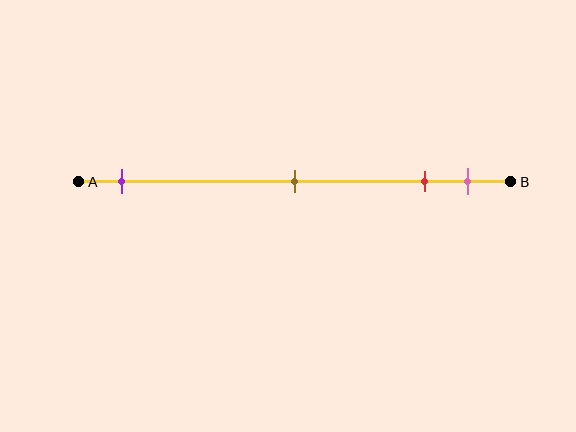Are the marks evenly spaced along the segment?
No, the marks are not evenly spaced.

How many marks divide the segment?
There are 4 marks dividing the segment.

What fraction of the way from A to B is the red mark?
The red mark is approximately 80% (0.8) of the way from A to B.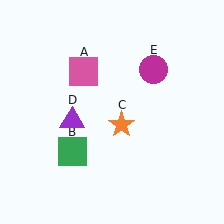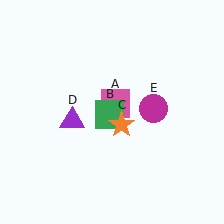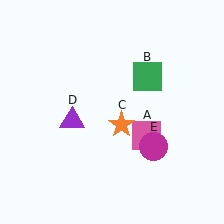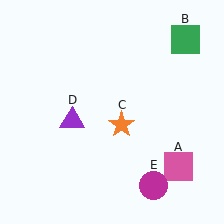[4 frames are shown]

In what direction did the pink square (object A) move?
The pink square (object A) moved down and to the right.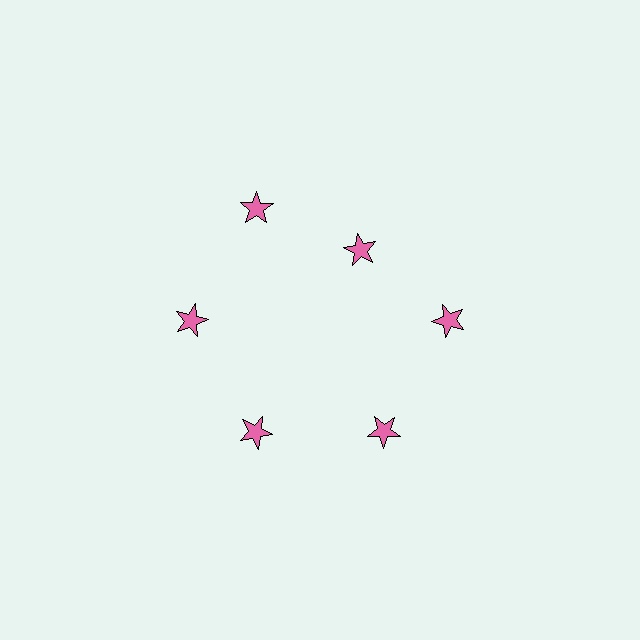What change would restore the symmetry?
The symmetry would be restored by moving it outward, back onto the ring so that all 6 stars sit at equal angles and equal distance from the center.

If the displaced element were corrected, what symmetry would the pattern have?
It would have 6-fold rotational symmetry — the pattern would map onto itself every 60 degrees.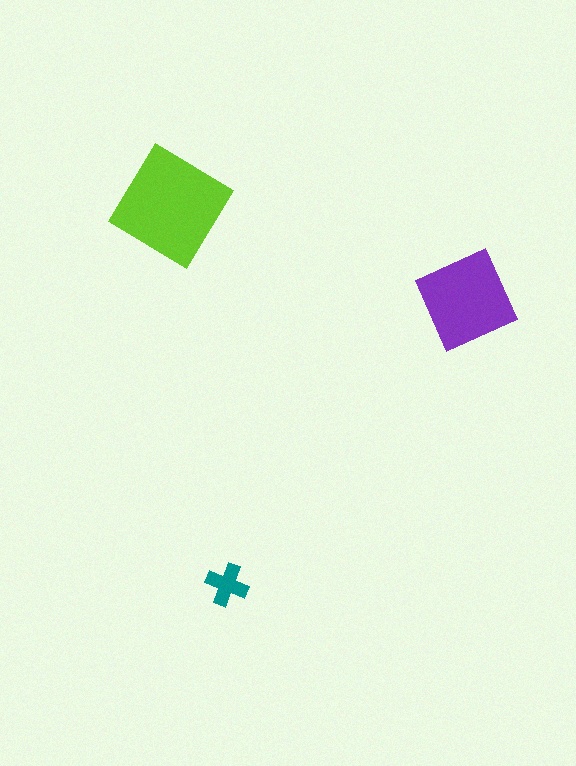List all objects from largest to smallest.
The lime diamond, the purple square, the teal cross.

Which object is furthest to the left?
The lime diamond is leftmost.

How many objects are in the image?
There are 3 objects in the image.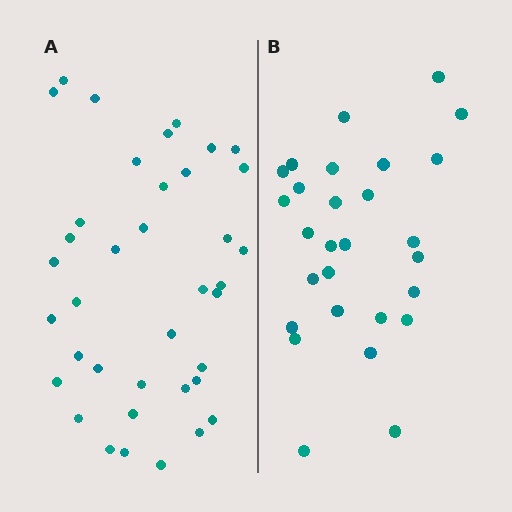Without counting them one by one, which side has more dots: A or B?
Region A (the left region) has more dots.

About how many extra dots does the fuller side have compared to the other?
Region A has roughly 10 or so more dots than region B.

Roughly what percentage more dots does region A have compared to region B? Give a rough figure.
About 35% more.